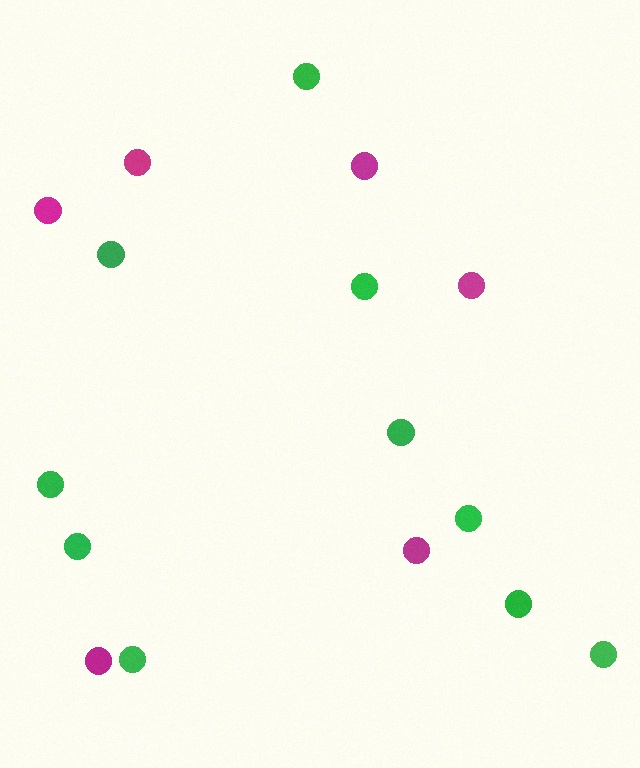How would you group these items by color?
There are 2 groups: one group of magenta circles (6) and one group of green circles (10).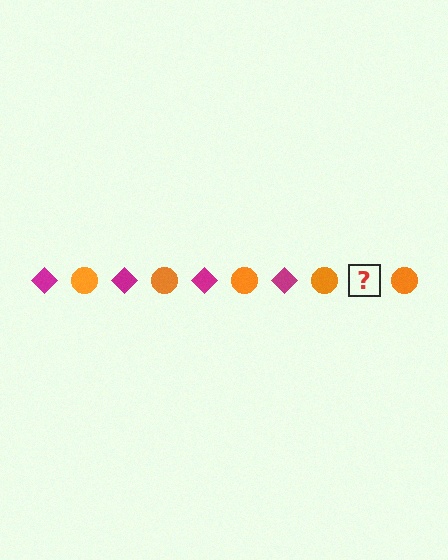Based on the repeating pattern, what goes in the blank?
The blank should be a magenta diamond.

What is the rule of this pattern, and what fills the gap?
The rule is that the pattern alternates between magenta diamond and orange circle. The gap should be filled with a magenta diamond.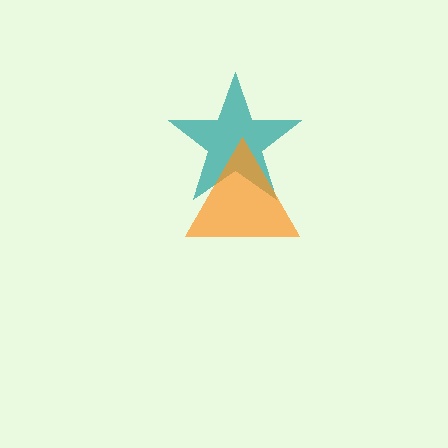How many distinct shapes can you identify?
There are 2 distinct shapes: a teal star, an orange triangle.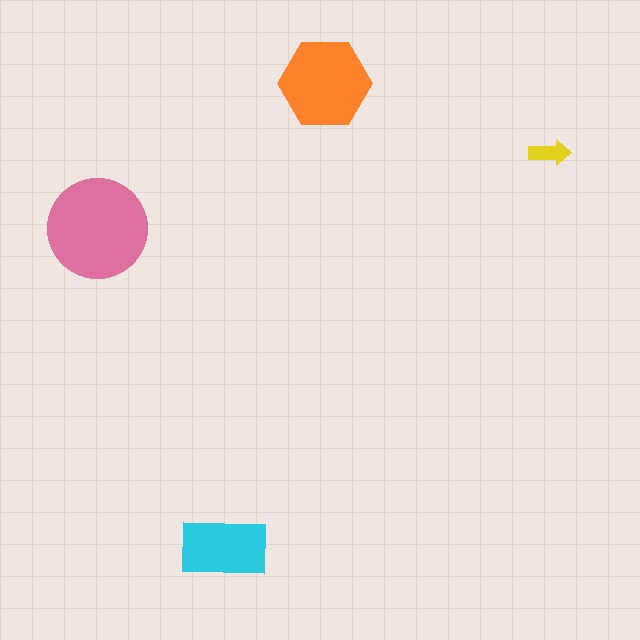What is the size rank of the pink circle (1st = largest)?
1st.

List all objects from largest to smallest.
The pink circle, the orange hexagon, the cyan rectangle, the yellow arrow.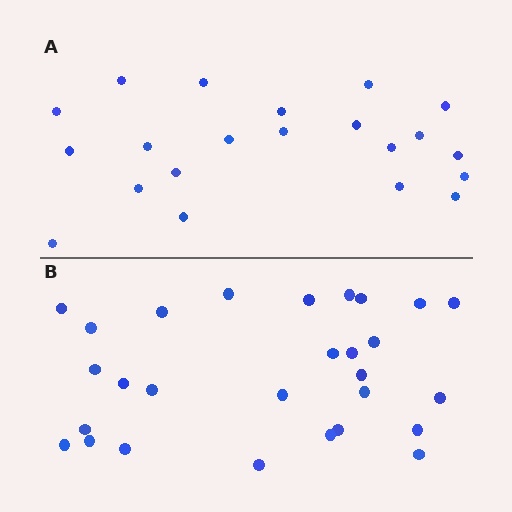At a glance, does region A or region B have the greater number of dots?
Region B (the bottom region) has more dots.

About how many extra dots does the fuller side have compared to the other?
Region B has roughly 8 or so more dots than region A.